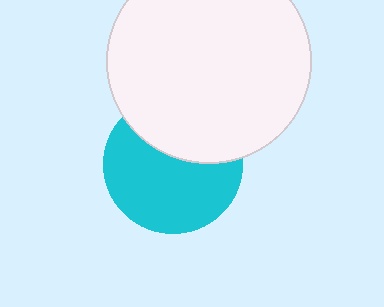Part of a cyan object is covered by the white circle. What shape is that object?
It is a circle.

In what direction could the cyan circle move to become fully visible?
The cyan circle could move down. That would shift it out from behind the white circle entirely.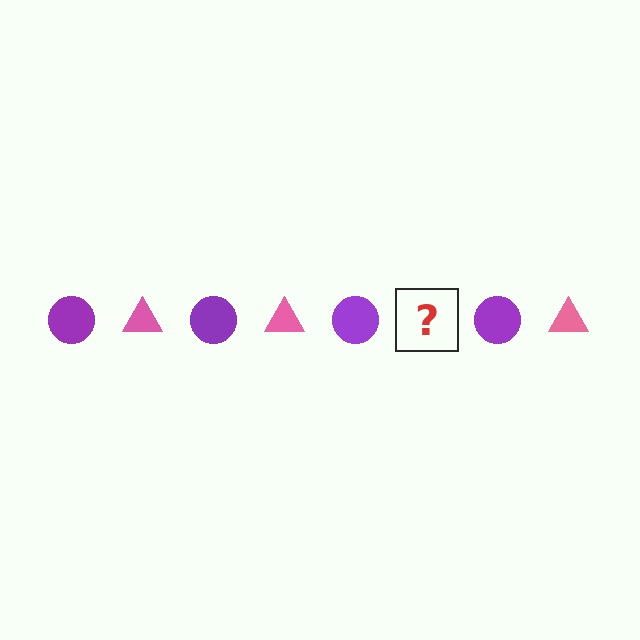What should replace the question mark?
The question mark should be replaced with a pink triangle.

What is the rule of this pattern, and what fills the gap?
The rule is that the pattern alternates between purple circle and pink triangle. The gap should be filled with a pink triangle.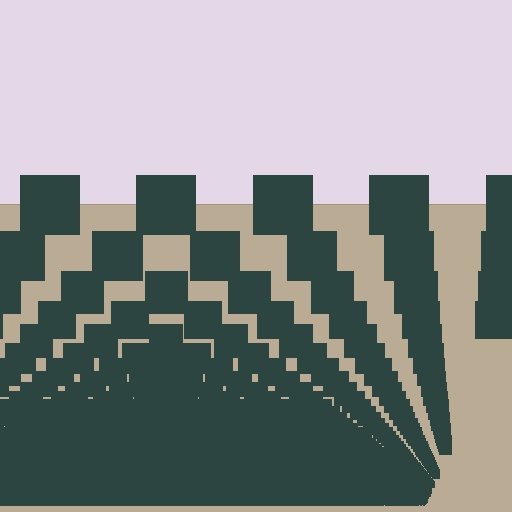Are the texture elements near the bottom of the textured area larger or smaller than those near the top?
Smaller. The gradient is inverted — elements near the bottom are smaller and denser.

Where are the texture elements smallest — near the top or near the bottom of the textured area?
Near the bottom.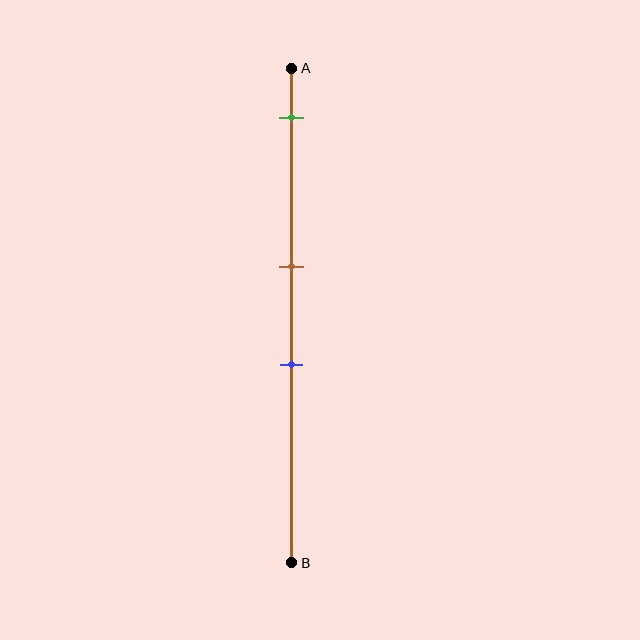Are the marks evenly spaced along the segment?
No, the marks are not evenly spaced.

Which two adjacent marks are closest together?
The brown and blue marks are the closest adjacent pair.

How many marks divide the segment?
There are 3 marks dividing the segment.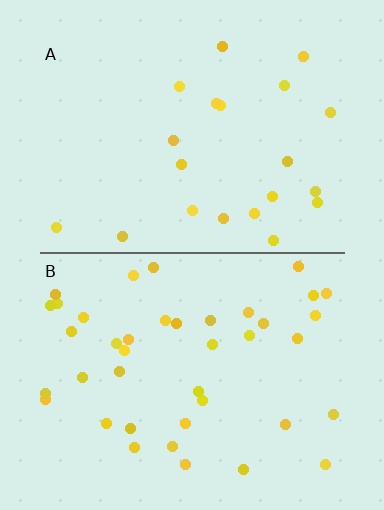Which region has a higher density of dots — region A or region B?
B (the bottom).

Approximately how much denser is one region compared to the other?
Approximately 2.0× — region B over region A.